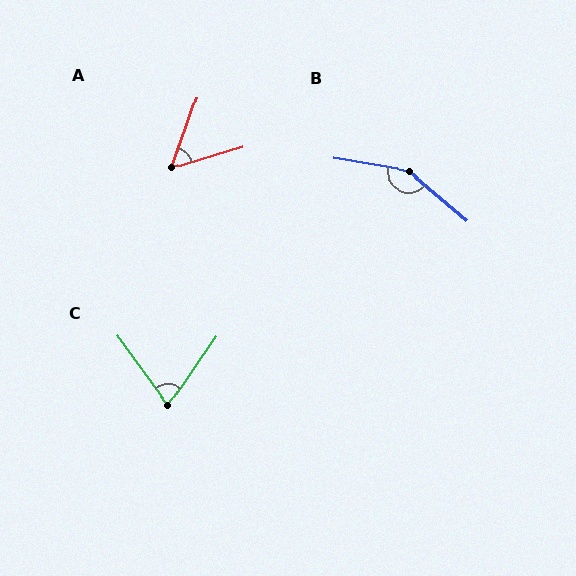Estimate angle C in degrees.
Approximately 70 degrees.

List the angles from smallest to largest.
A (54°), C (70°), B (149°).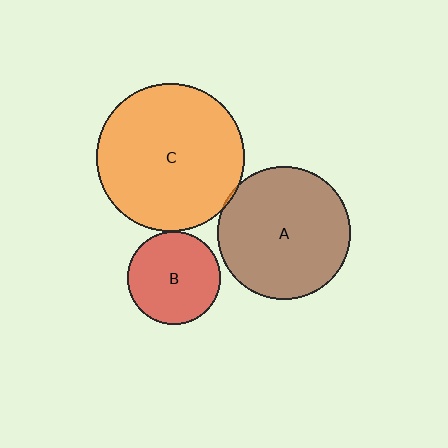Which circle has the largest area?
Circle C (orange).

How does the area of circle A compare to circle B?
Approximately 2.0 times.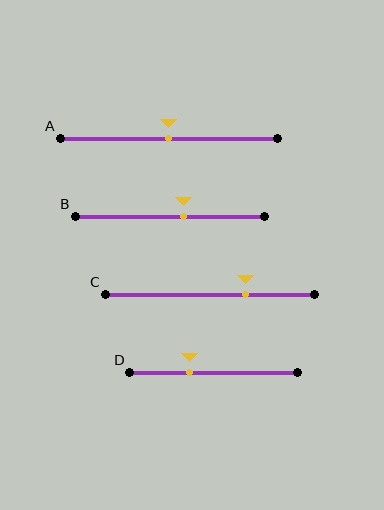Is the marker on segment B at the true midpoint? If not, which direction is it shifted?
No, the marker on segment B is shifted to the right by about 7% of the segment length.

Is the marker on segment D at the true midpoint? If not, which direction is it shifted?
No, the marker on segment D is shifted to the left by about 14% of the segment length.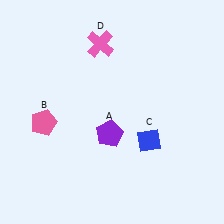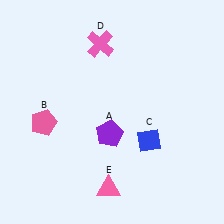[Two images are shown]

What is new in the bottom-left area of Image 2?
A pink triangle (E) was added in the bottom-left area of Image 2.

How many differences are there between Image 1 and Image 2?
There is 1 difference between the two images.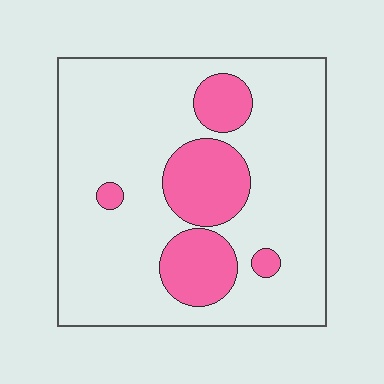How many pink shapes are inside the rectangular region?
5.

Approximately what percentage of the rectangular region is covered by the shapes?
Approximately 20%.